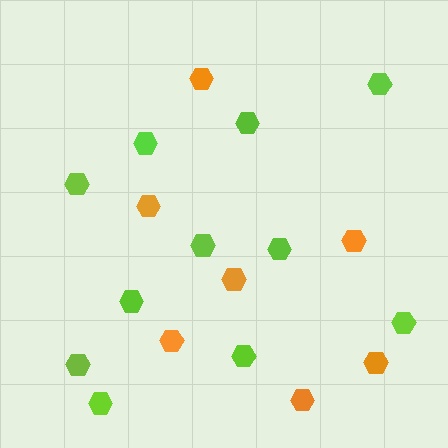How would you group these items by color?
There are 2 groups: one group of lime hexagons (11) and one group of orange hexagons (7).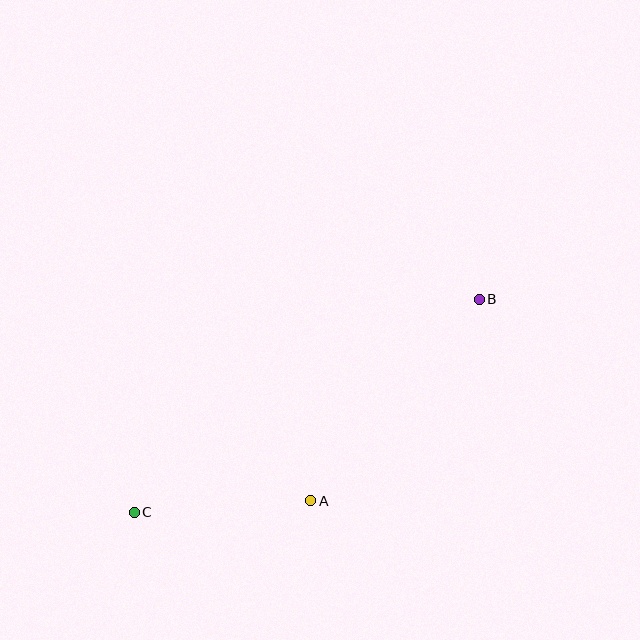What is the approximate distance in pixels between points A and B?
The distance between A and B is approximately 263 pixels.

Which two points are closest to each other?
Points A and C are closest to each other.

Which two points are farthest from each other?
Points B and C are farthest from each other.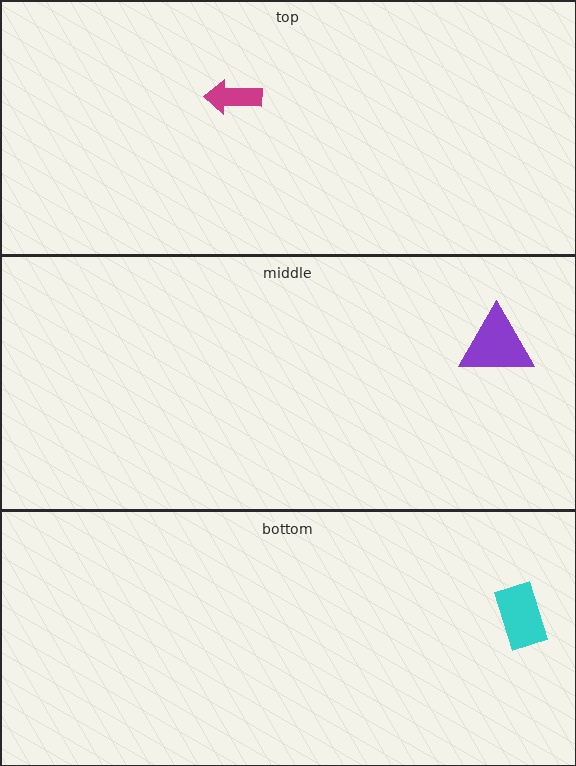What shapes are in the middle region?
The purple triangle.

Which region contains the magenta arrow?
The top region.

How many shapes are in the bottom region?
1.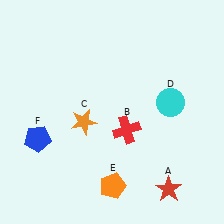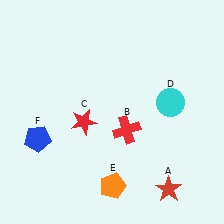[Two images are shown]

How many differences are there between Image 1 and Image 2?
There is 1 difference between the two images.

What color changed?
The star (C) changed from orange in Image 1 to red in Image 2.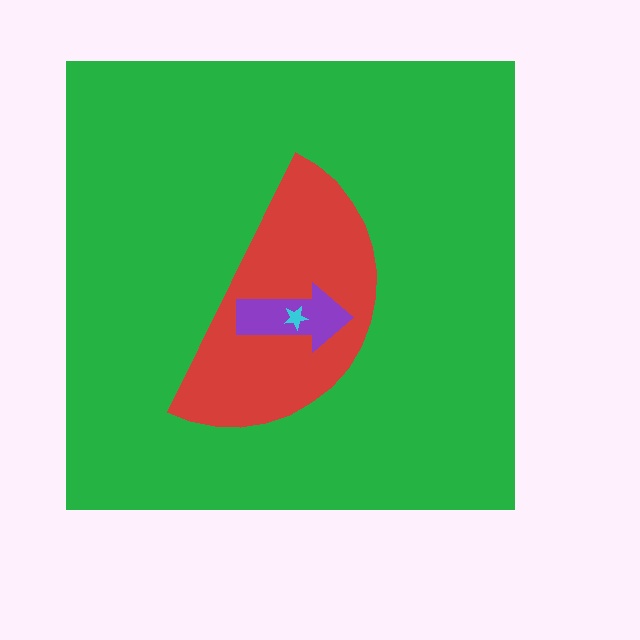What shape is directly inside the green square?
The red semicircle.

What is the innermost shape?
The cyan star.